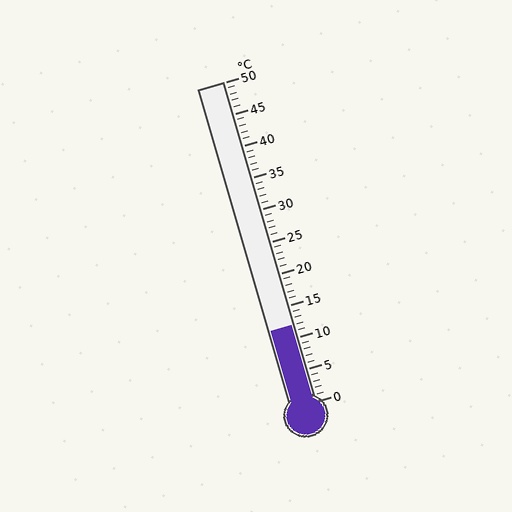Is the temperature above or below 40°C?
The temperature is below 40°C.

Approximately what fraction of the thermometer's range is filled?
The thermometer is filled to approximately 25% of its range.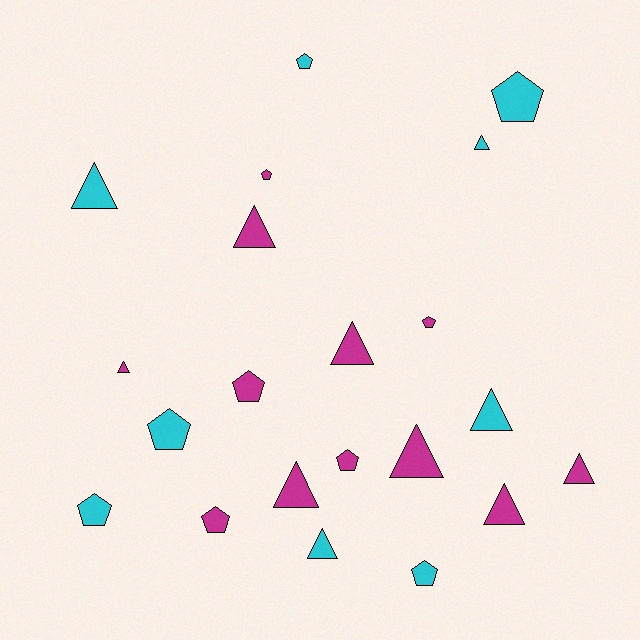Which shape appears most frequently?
Triangle, with 11 objects.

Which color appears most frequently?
Magenta, with 12 objects.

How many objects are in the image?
There are 21 objects.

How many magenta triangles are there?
There are 7 magenta triangles.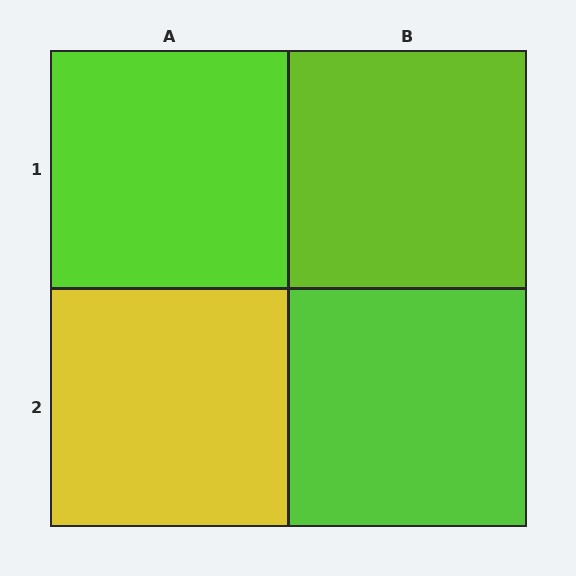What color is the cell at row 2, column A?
Yellow.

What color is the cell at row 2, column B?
Lime.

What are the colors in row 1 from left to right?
Lime, lime.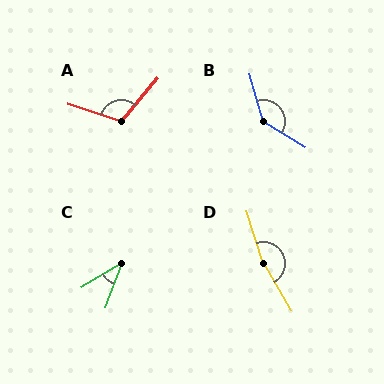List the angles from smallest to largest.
C (39°), A (112°), B (137°), D (168°).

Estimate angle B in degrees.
Approximately 137 degrees.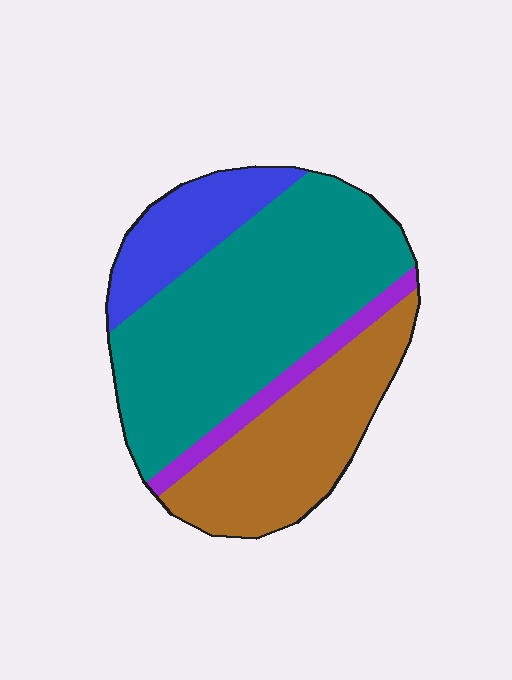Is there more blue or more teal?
Teal.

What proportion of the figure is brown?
Brown takes up about one quarter (1/4) of the figure.